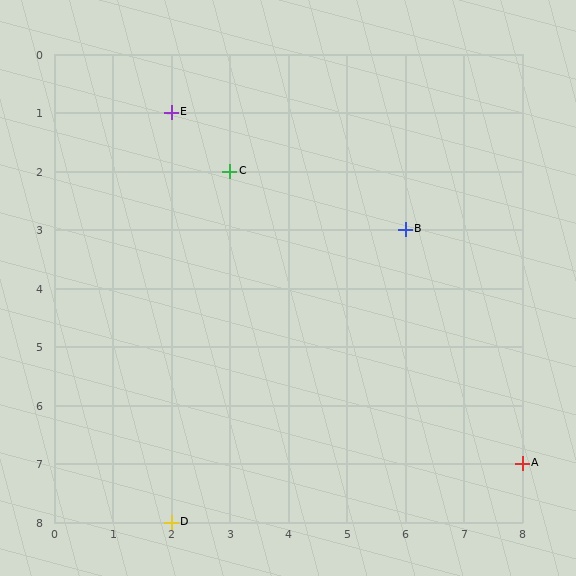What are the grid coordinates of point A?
Point A is at grid coordinates (8, 7).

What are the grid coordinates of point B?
Point B is at grid coordinates (6, 3).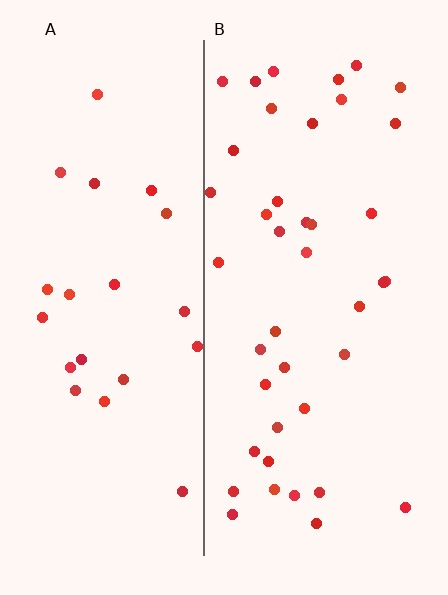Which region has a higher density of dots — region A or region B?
B (the right).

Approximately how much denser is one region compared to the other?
Approximately 1.8× — region B over region A.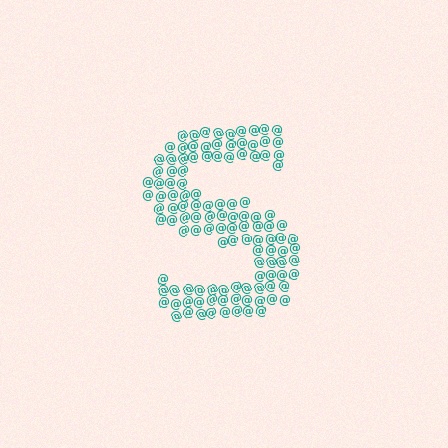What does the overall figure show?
The overall figure shows the letter S.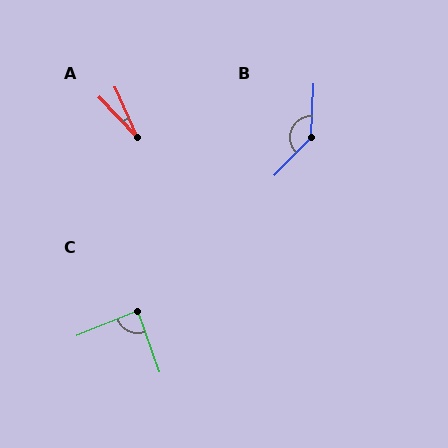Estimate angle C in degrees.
Approximately 88 degrees.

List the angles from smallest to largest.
A (20°), C (88°), B (139°).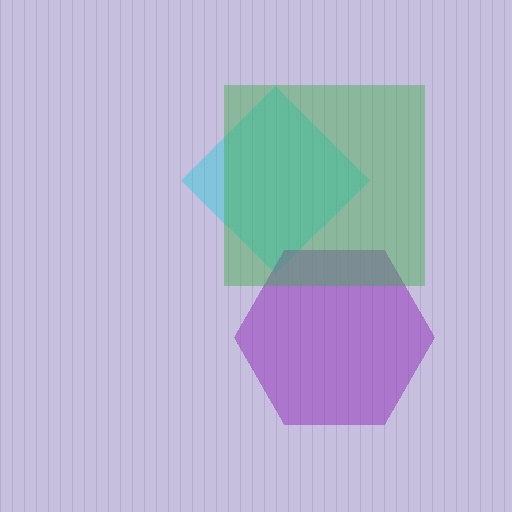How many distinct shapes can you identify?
There are 3 distinct shapes: a cyan diamond, a purple hexagon, a green square.